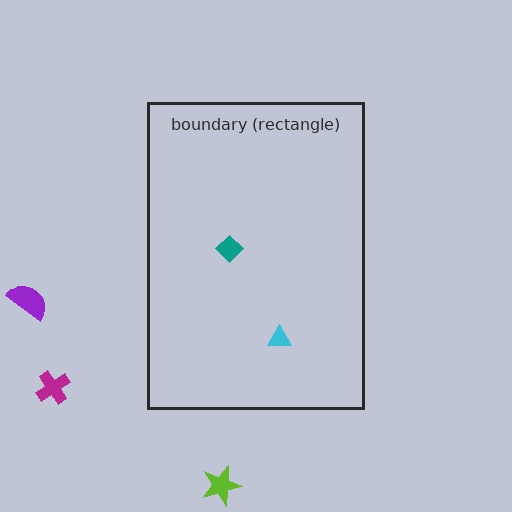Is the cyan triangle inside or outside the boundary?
Inside.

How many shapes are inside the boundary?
2 inside, 3 outside.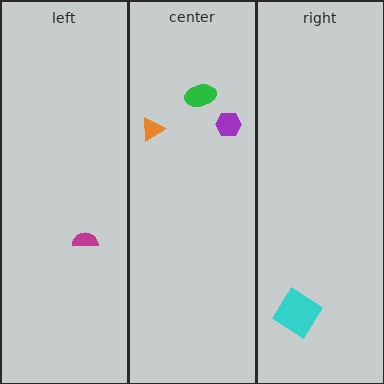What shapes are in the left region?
The magenta semicircle.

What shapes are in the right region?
The cyan diamond.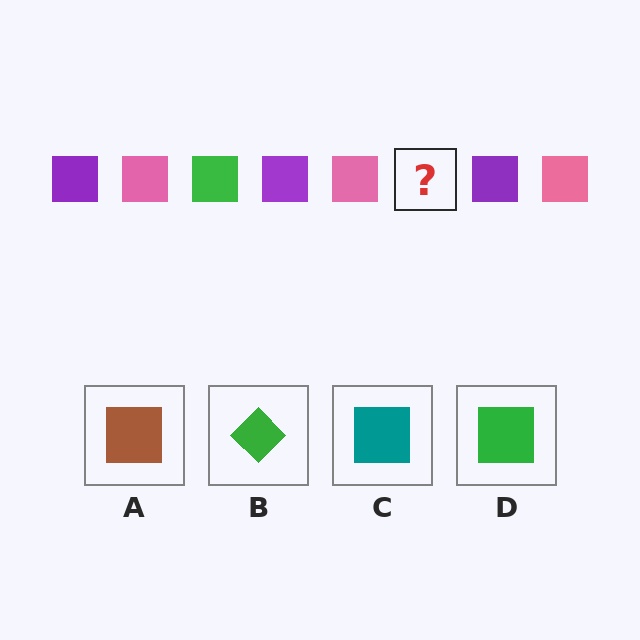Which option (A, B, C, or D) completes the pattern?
D.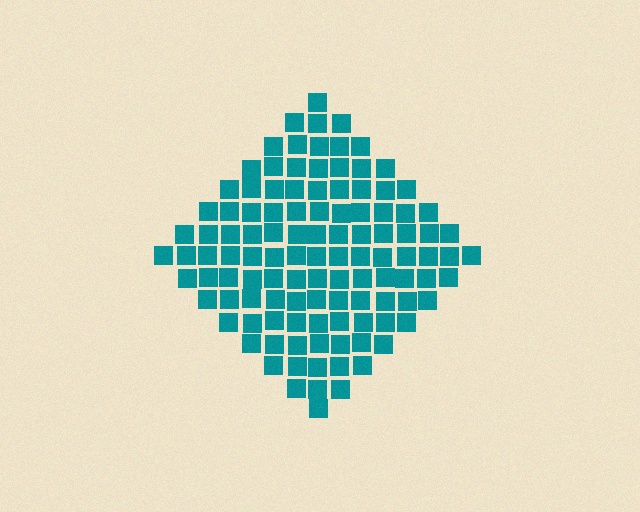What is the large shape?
The large shape is a diamond.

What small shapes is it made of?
It is made of small squares.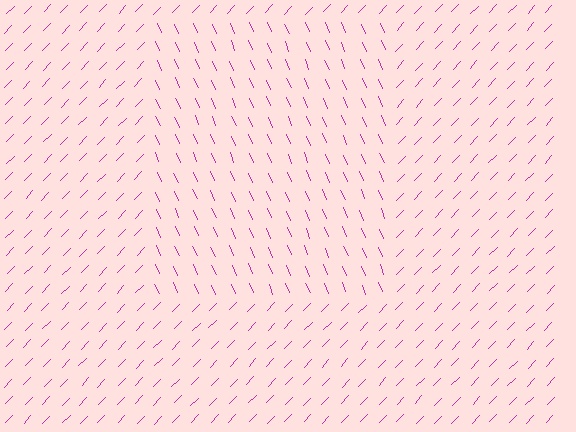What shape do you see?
I see a rectangle.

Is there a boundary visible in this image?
Yes, there is a texture boundary formed by a change in line orientation.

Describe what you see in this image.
The image is filled with small magenta line segments. A rectangle region in the image has lines oriented differently from the surrounding lines, creating a visible texture boundary.